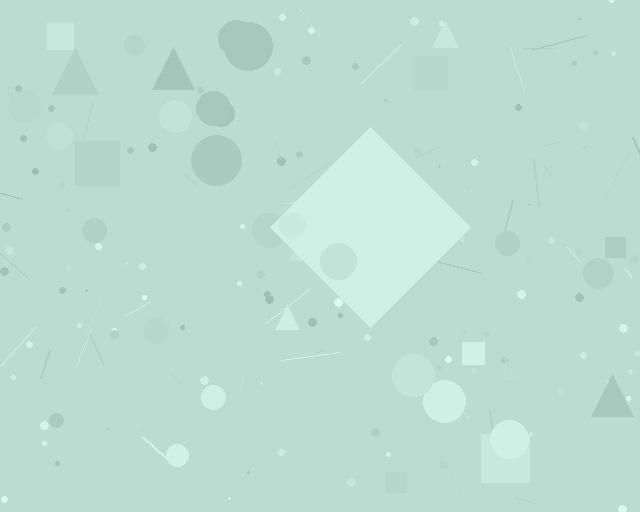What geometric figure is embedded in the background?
A diamond is embedded in the background.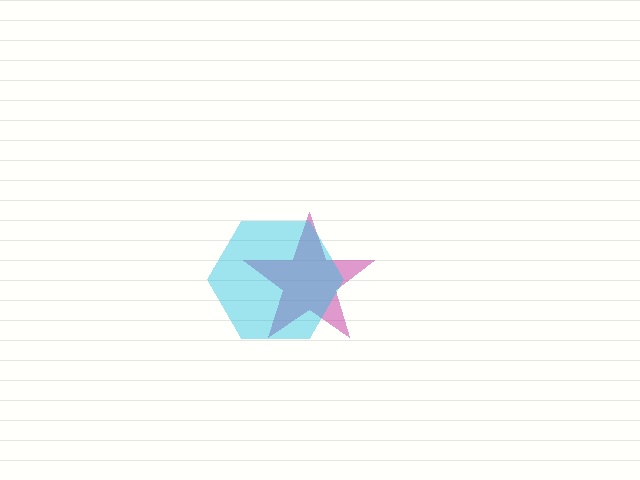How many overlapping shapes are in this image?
There are 2 overlapping shapes in the image.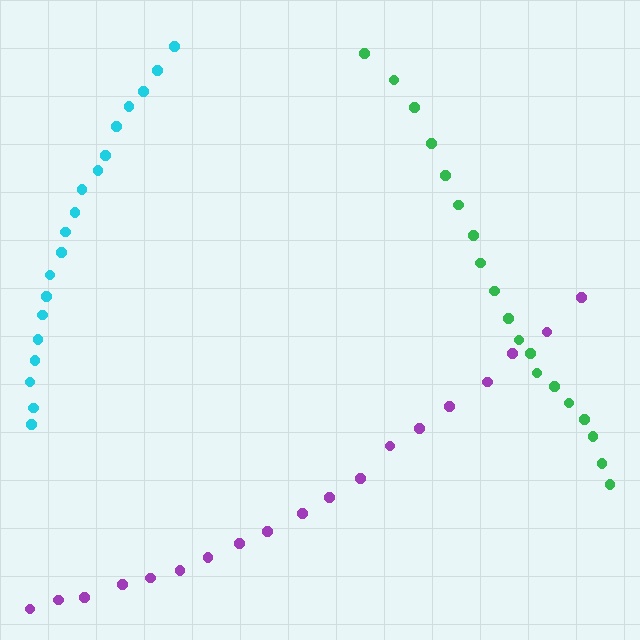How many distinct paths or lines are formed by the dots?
There are 3 distinct paths.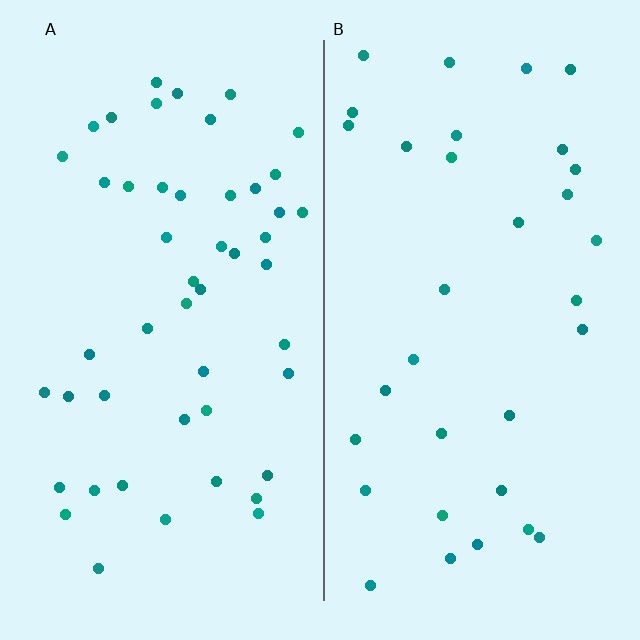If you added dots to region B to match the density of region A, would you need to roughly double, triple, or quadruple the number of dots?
Approximately double.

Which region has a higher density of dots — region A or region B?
A (the left).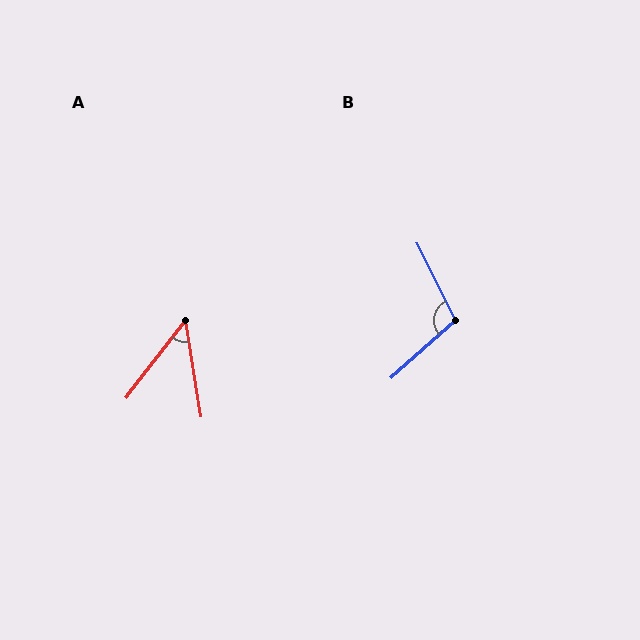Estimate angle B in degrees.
Approximately 105 degrees.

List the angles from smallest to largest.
A (47°), B (105°).